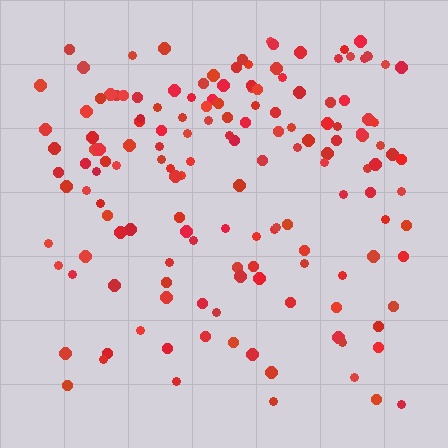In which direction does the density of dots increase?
From bottom to top, with the top side densest.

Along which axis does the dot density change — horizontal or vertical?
Vertical.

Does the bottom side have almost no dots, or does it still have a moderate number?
Still a moderate number, just noticeably fewer than the top.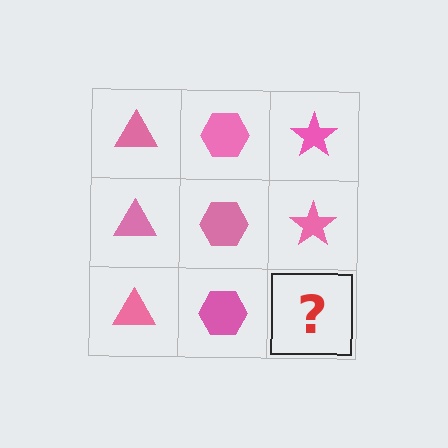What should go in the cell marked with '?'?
The missing cell should contain a pink star.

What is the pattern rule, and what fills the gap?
The rule is that each column has a consistent shape. The gap should be filled with a pink star.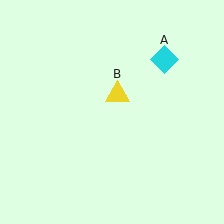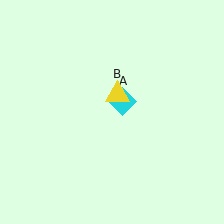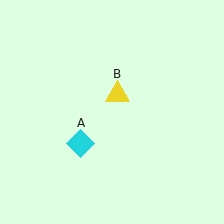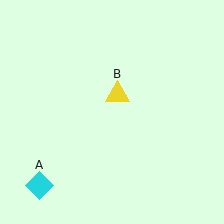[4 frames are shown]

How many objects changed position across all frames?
1 object changed position: cyan diamond (object A).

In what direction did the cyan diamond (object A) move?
The cyan diamond (object A) moved down and to the left.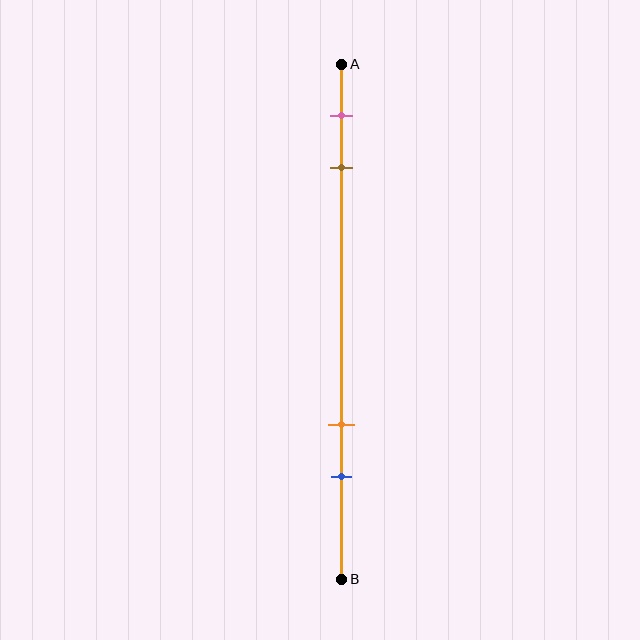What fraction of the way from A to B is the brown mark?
The brown mark is approximately 20% (0.2) of the way from A to B.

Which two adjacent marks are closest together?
The pink and brown marks are the closest adjacent pair.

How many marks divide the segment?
There are 4 marks dividing the segment.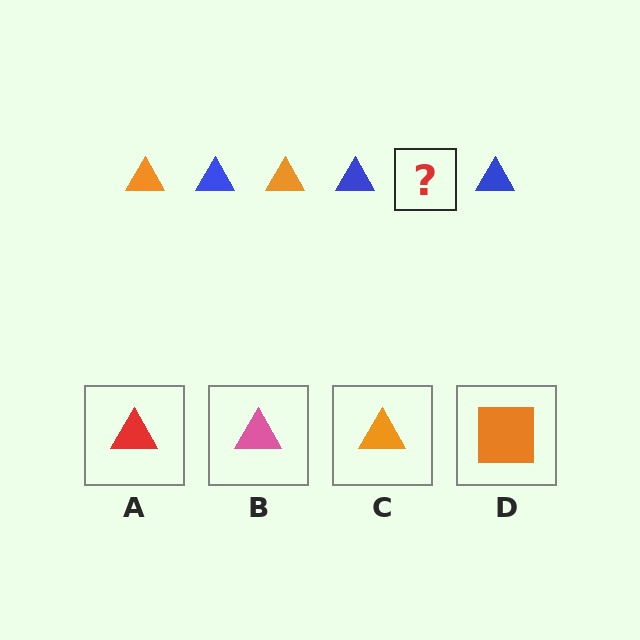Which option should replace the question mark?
Option C.